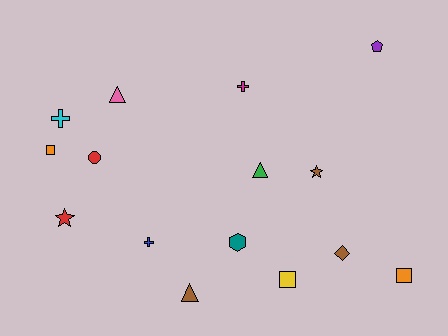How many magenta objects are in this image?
There is 1 magenta object.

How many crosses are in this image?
There are 3 crosses.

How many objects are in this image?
There are 15 objects.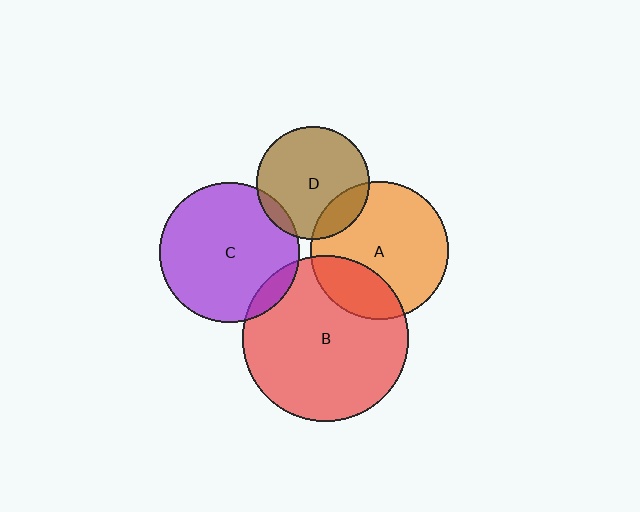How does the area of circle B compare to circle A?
Approximately 1.4 times.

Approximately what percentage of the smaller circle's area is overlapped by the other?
Approximately 25%.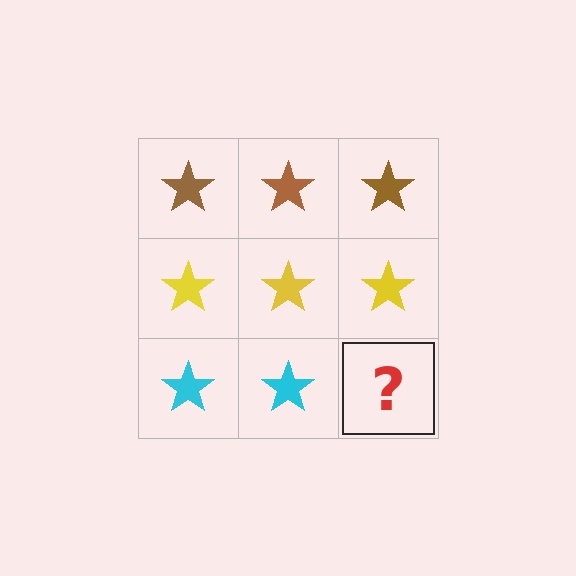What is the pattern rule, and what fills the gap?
The rule is that each row has a consistent color. The gap should be filled with a cyan star.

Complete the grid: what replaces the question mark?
The question mark should be replaced with a cyan star.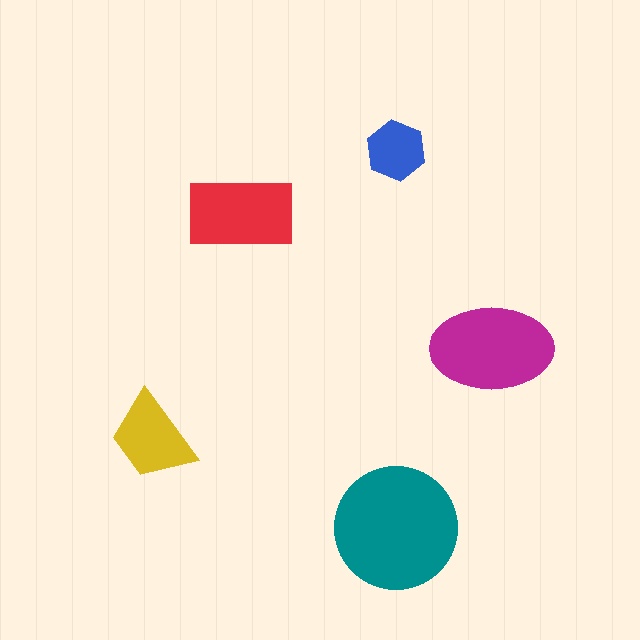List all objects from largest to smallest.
The teal circle, the magenta ellipse, the red rectangle, the yellow trapezoid, the blue hexagon.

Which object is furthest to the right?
The magenta ellipse is rightmost.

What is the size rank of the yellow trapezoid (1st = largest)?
4th.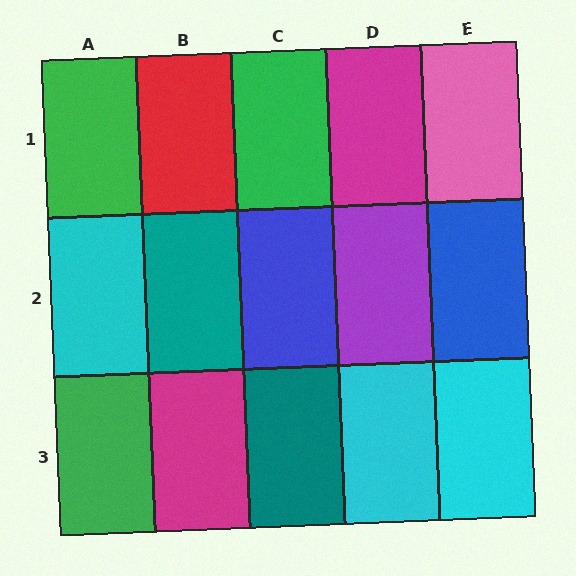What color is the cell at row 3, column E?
Cyan.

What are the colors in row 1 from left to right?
Green, red, green, magenta, pink.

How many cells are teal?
2 cells are teal.